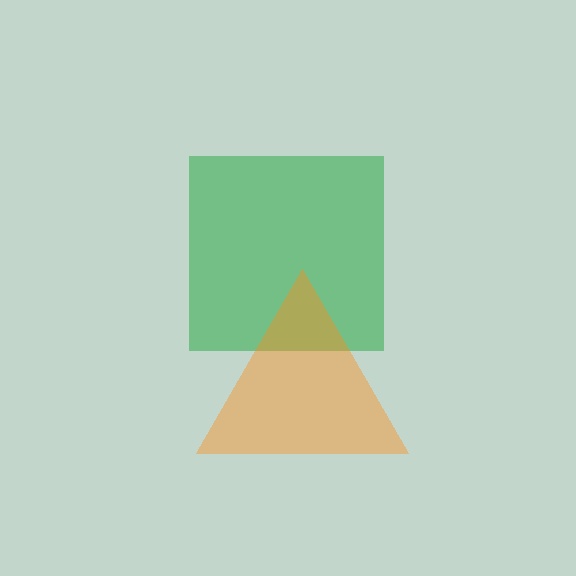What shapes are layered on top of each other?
The layered shapes are: a green square, an orange triangle.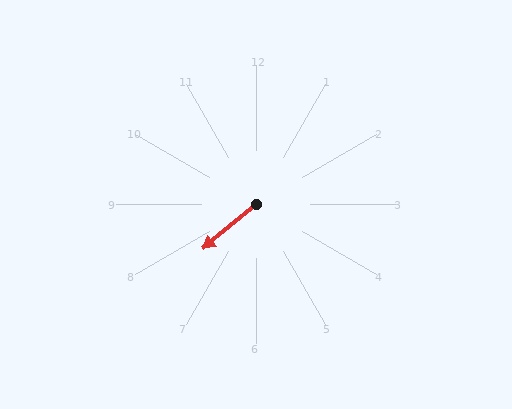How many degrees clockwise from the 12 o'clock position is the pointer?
Approximately 230 degrees.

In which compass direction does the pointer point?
Southwest.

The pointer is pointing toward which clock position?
Roughly 8 o'clock.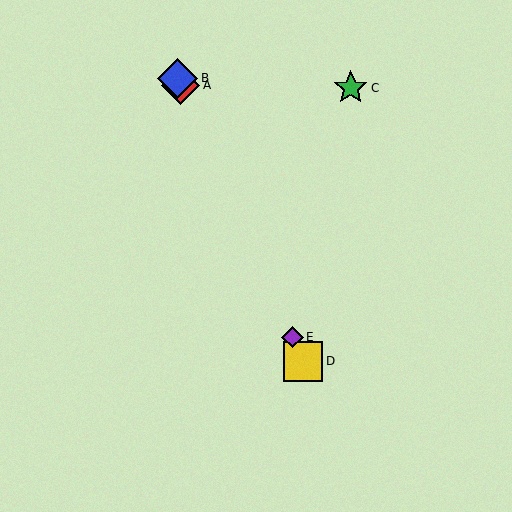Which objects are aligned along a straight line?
Objects A, B, D, E are aligned along a straight line.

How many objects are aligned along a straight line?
4 objects (A, B, D, E) are aligned along a straight line.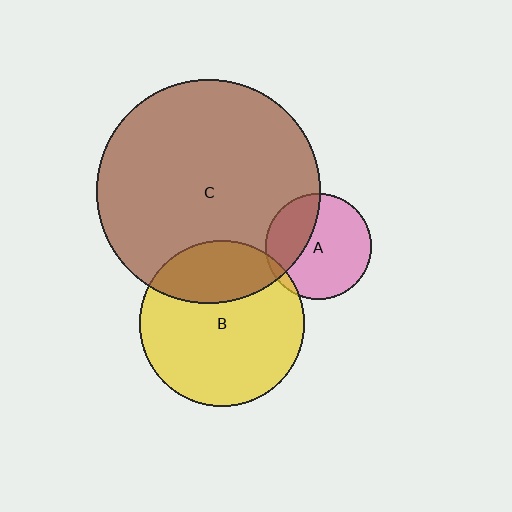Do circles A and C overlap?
Yes.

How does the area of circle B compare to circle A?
Approximately 2.4 times.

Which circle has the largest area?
Circle C (brown).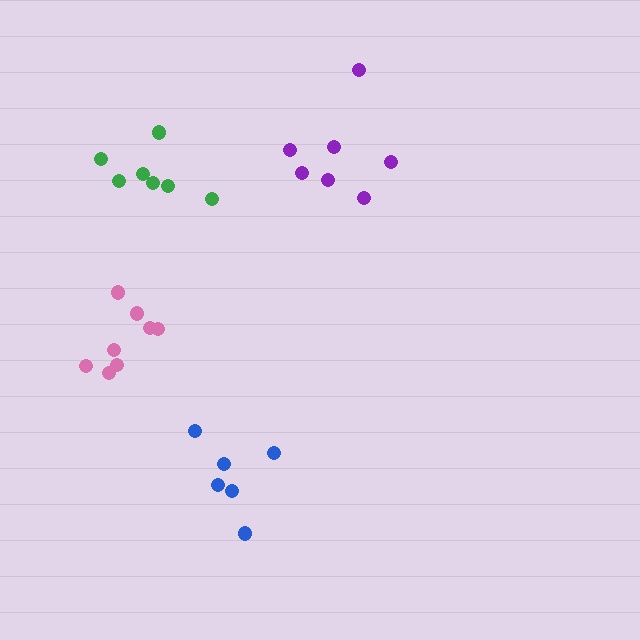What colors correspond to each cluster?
The clusters are colored: purple, green, blue, pink.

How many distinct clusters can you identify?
There are 4 distinct clusters.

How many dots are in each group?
Group 1: 7 dots, Group 2: 7 dots, Group 3: 6 dots, Group 4: 8 dots (28 total).